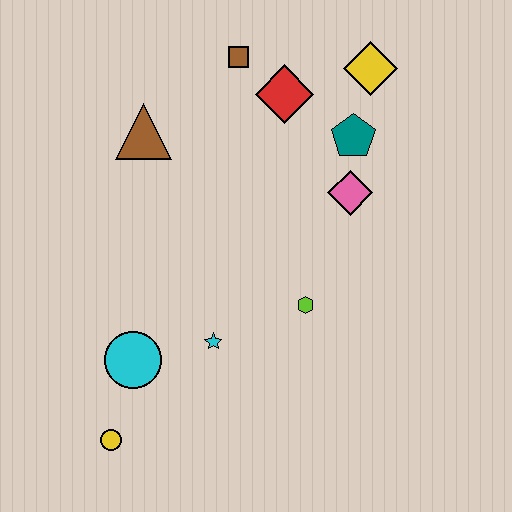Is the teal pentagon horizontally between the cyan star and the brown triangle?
No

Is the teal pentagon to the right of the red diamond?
Yes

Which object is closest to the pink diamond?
The teal pentagon is closest to the pink diamond.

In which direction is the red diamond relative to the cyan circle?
The red diamond is above the cyan circle.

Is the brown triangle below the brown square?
Yes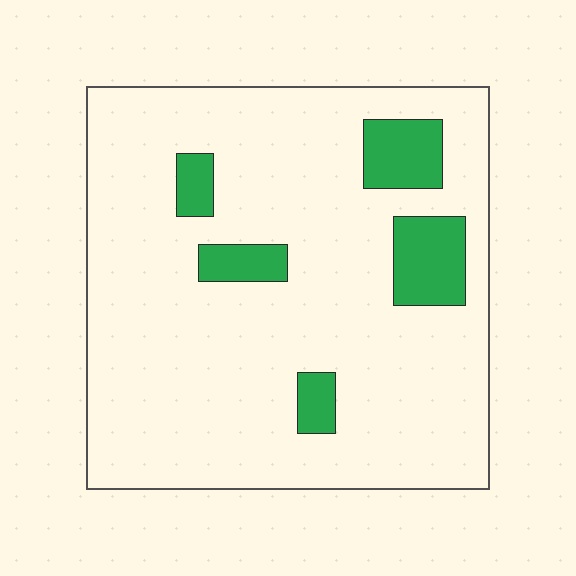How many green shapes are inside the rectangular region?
5.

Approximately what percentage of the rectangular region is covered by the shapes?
Approximately 15%.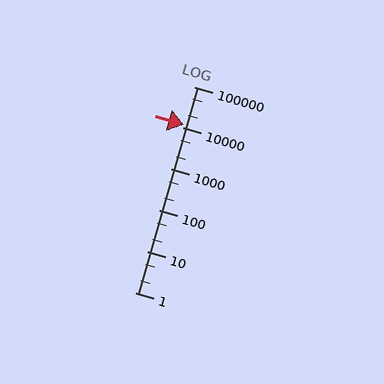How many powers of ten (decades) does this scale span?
The scale spans 5 decades, from 1 to 100000.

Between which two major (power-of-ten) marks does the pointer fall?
The pointer is between 10000 and 100000.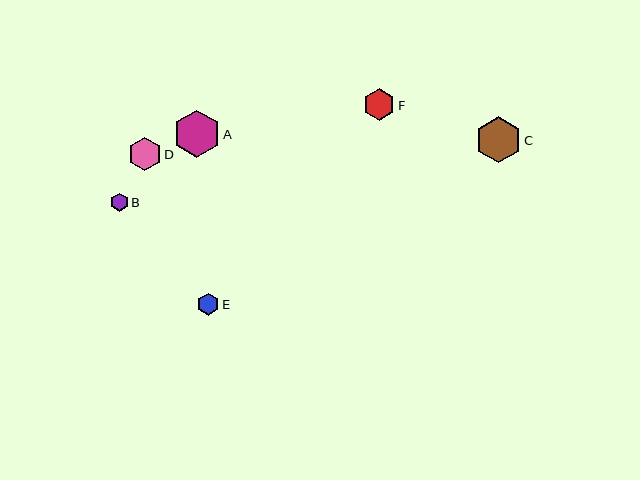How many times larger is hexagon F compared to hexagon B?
Hexagon F is approximately 1.8 times the size of hexagon B.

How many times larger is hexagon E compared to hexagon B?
Hexagon E is approximately 1.2 times the size of hexagon B.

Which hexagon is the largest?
Hexagon A is the largest with a size of approximately 47 pixels.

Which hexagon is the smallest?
Hexagon B is the smallest with a size of approximately 18 pixels.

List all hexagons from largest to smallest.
From largest to smallest: A, C, D, F, E, B.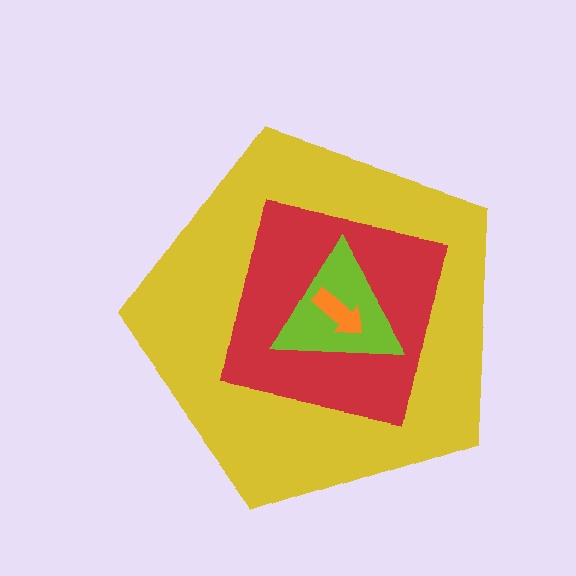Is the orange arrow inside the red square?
Yes.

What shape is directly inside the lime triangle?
The orange arrow.